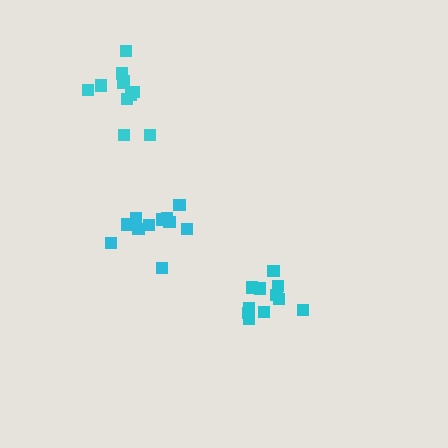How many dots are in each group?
Group 1: 11 dots, Group 2: 11 dots, Group 3: 11 dots (33 total).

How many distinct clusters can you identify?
There are 3 distinct clusters.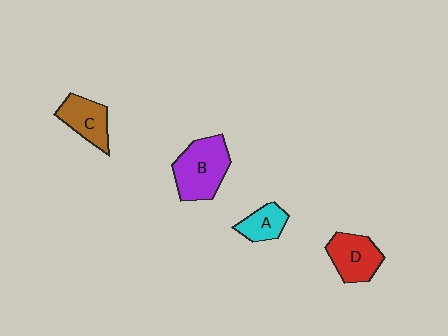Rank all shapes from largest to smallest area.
From largest to smallest: B (purple), D (red), C (brown), A (cyan).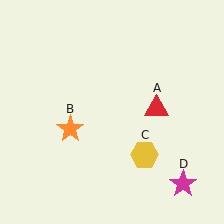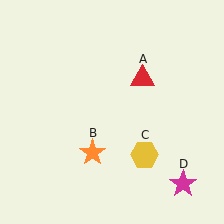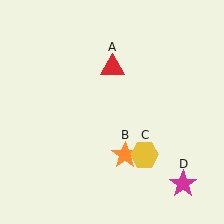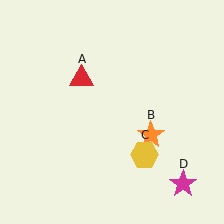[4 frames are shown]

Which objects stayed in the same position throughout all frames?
Yellow hexagon (object C) and magenta star (object D) remained stationary.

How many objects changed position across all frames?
2 objects changed position: red triangle (object A), orange star (object B).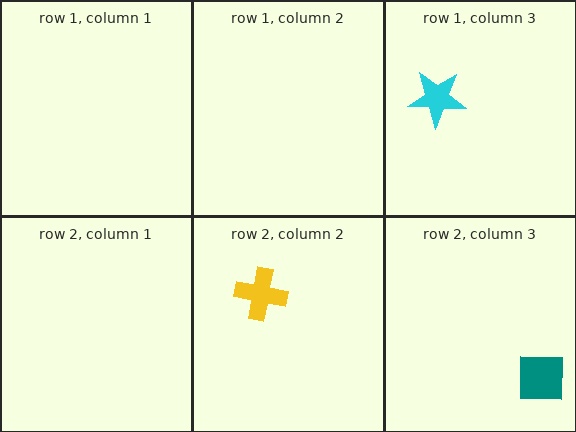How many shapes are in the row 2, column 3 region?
1.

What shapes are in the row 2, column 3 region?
The teal square.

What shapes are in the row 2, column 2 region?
The yellow cross.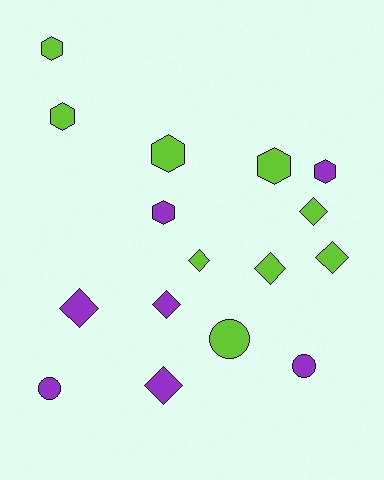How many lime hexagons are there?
There are 4 lime hexagons.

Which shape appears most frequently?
Diamond, with 7 objects.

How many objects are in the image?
There are 16 objects.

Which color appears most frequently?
Lime, with 9 objects.